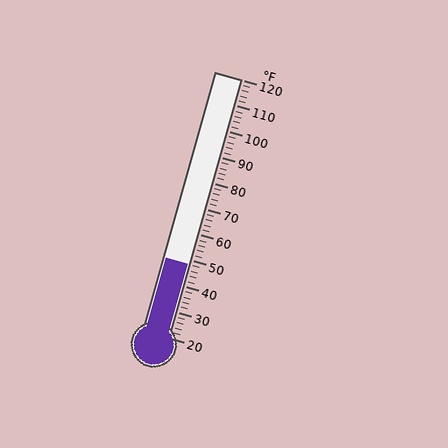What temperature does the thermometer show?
The thermometer shows approximately 48°F.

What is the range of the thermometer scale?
The thermometer scale ranges from 20°F to 120°F.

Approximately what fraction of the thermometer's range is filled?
The thermometer is filled to approximately 30% of its range.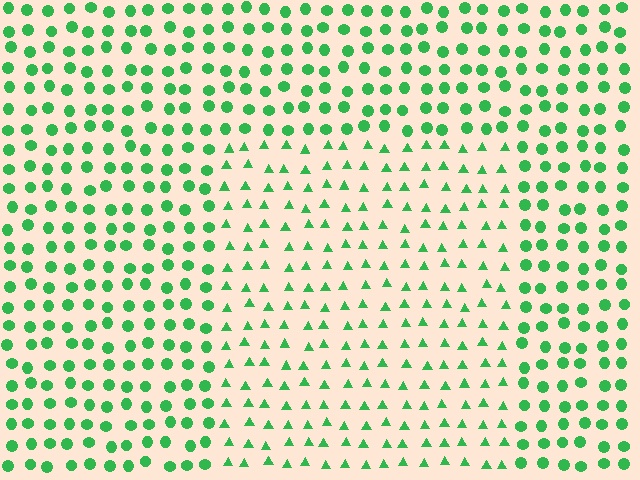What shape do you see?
I see a rectangle.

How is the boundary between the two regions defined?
The boundary is defined by a change in element shape: triangles inside vs. circles outside. All elements share the same color and spacing.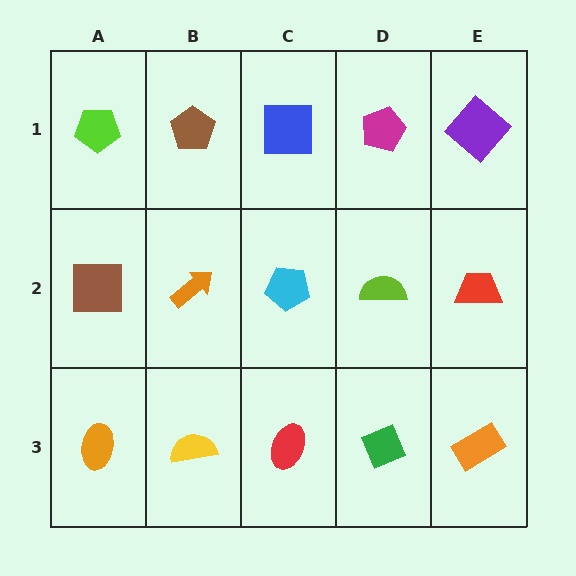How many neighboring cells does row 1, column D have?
3.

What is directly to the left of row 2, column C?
An orange arrow.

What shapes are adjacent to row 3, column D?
A lime semicircle (row 2, column D), a red ellipse (row 3, column C), an orange rectangle (row 3, column E).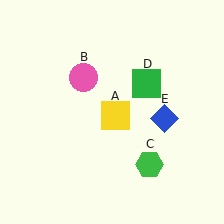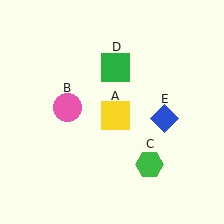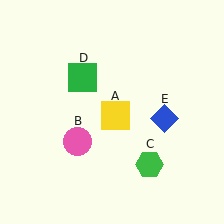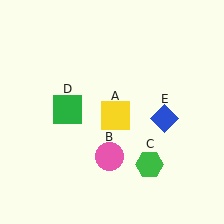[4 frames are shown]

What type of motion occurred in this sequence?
The pink circle (object B), green square (object D) rotated counterclockwise around the center of the scene.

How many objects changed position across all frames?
2 objects changed position: pink circle (object B), green square (object D).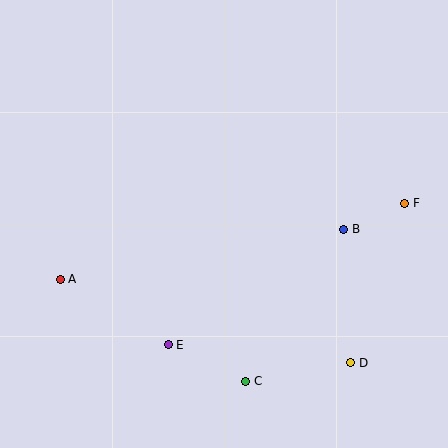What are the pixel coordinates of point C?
Point C is at (246, 381).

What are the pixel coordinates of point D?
Point D is at (351, 363).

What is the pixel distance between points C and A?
The distance between C and A is 211 pixels.